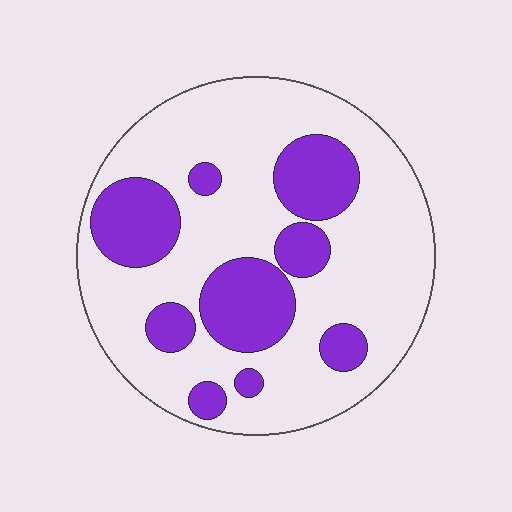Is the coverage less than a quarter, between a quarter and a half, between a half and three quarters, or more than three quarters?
Between a quarter and a half.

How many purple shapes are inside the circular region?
9.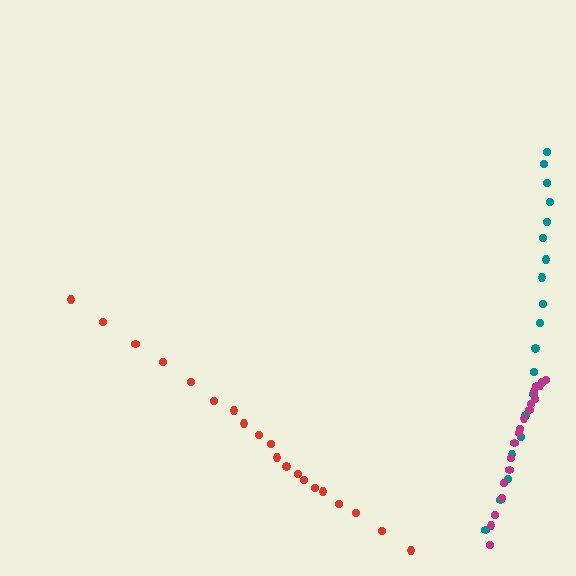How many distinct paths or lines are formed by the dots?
There are 3 distinct paths.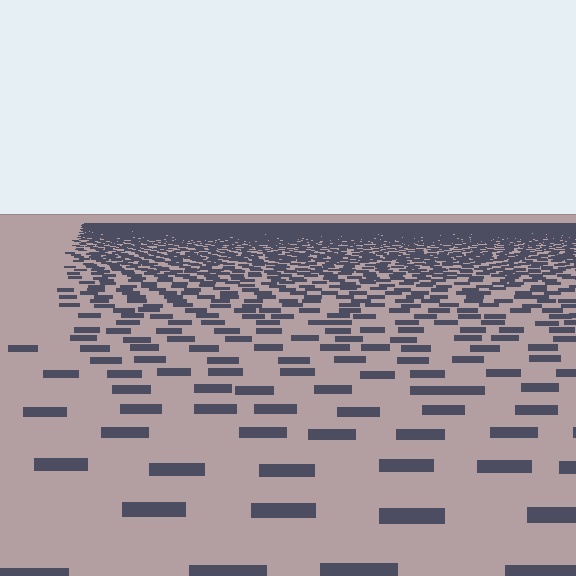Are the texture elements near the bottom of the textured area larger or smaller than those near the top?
Larger. Near the bottom, elements are closer to the viewer and appear at a bigger on-screen size.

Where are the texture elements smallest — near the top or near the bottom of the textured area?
Near the top.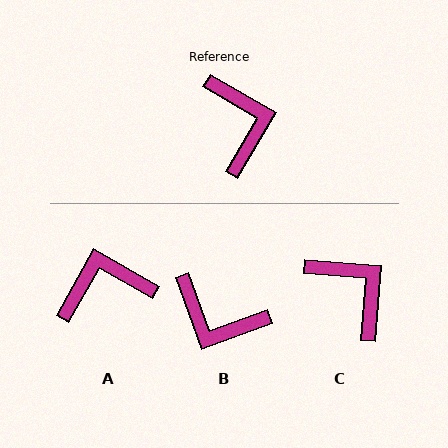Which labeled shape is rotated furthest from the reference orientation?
B, about 130 degrees away.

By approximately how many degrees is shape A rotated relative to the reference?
Approximately 91 degrees counter-clockwise.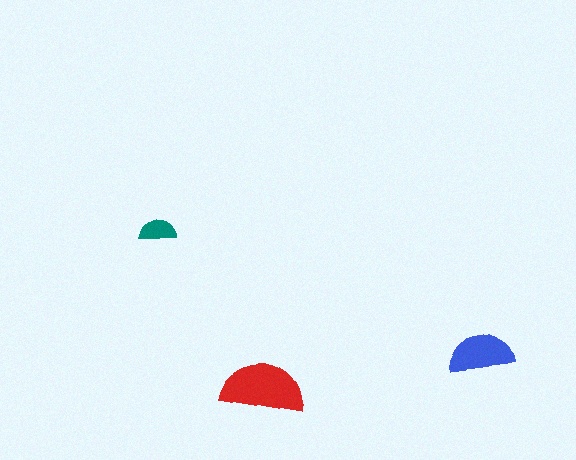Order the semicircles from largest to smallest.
the red one, the blue one, the teal one.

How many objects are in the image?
There are 3 objects in the image.